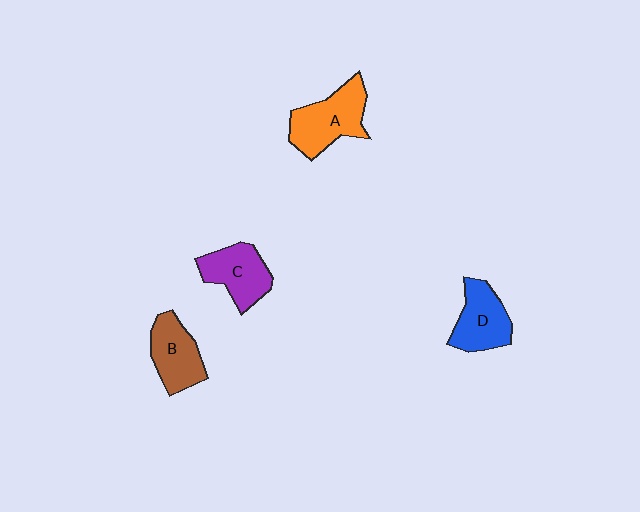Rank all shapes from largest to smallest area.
From largest to smallest: A (orange), C (purple), D (blue), B (brown).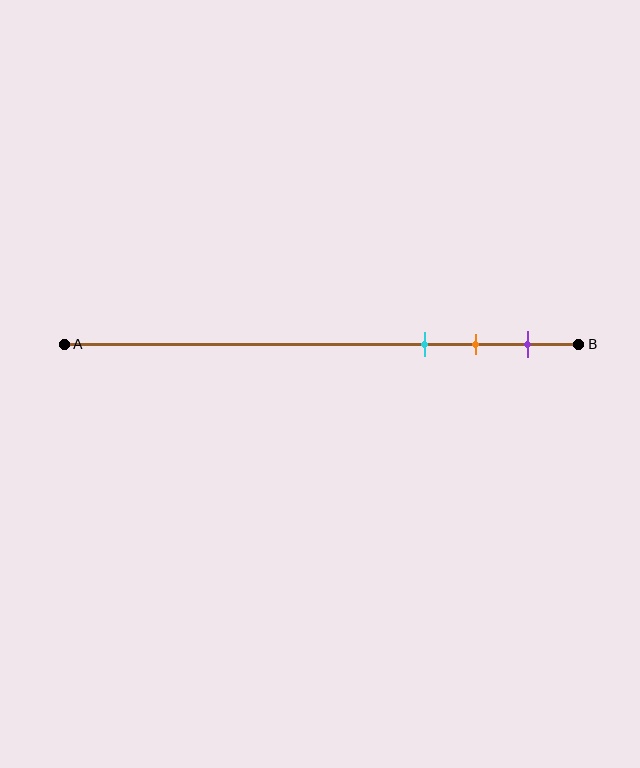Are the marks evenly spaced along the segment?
Yes, the marks are approximately evenly spaced.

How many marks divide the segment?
There are 3 marks dividing the segment.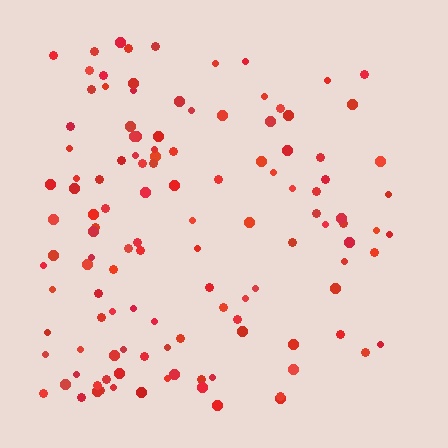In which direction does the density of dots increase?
From right to left, with the left side densest.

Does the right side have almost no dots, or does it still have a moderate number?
Still a moderate number, just noticeably fewer than the left.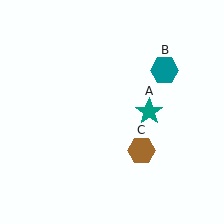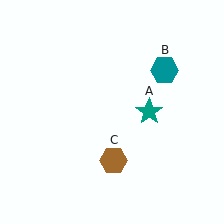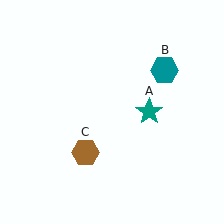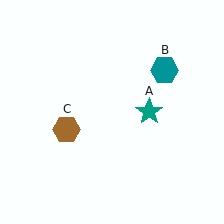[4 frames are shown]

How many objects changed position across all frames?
1 object changed position: brown hexagon (object C).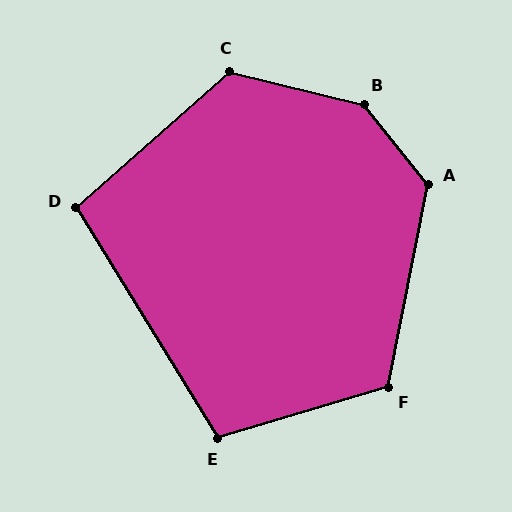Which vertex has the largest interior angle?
B, at approximately 142 degrees.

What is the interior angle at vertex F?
Approximately 118 degrees (obtuse).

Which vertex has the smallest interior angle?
D, at approximately 100 degrees.